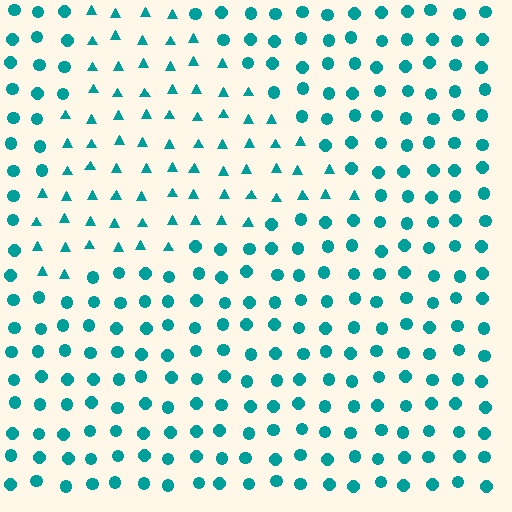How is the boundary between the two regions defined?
The boundary is defined by a change in element shape: triangles inside vs. circles outside. All elements share the same color and spacing.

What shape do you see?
I see a triangle.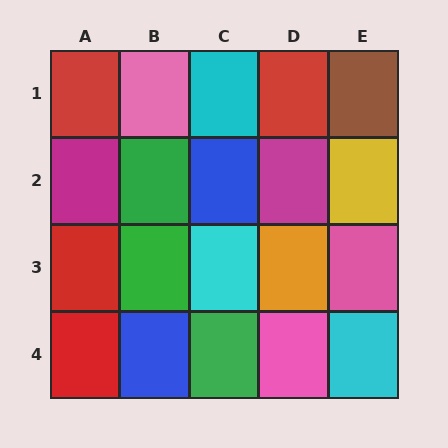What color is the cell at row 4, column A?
Red.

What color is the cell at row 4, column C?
Green.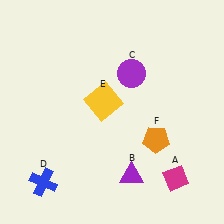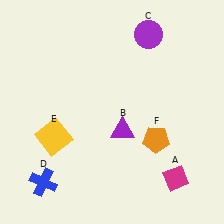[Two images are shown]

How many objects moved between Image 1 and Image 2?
3 objects moved between the two images.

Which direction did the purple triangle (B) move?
The purple triangle (B) moved up.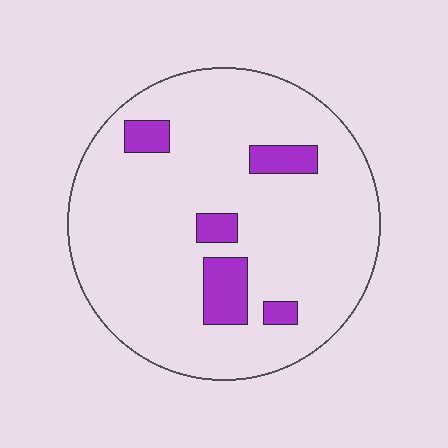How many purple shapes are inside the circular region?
5.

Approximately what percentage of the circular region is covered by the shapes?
Approximately 10%.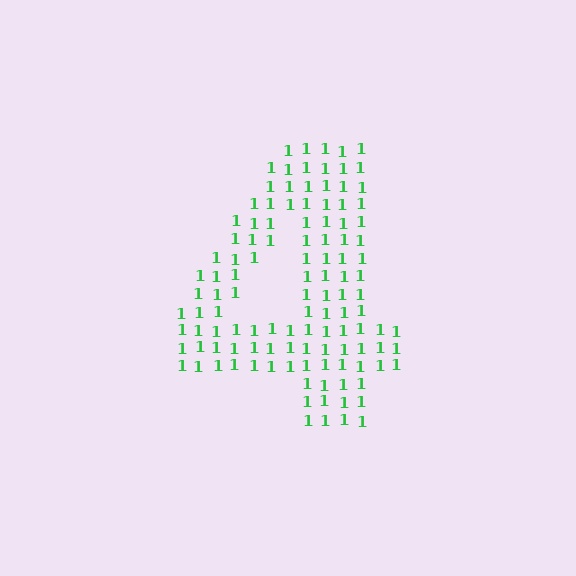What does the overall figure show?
The overall figure shows the digit 4.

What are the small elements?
The small elements are digit 1's.